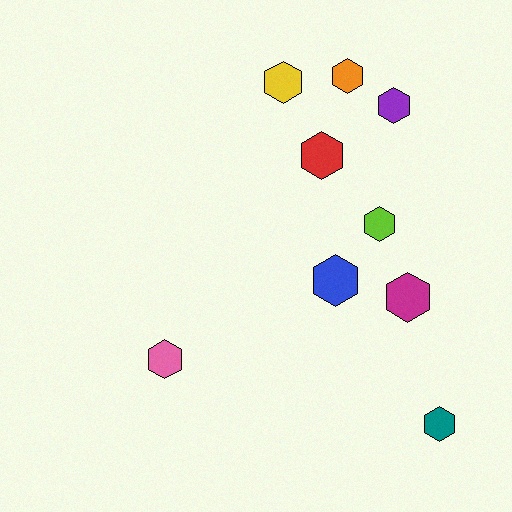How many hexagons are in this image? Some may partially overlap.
There are 9 hexagons.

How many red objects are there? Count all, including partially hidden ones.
There is 1 red object.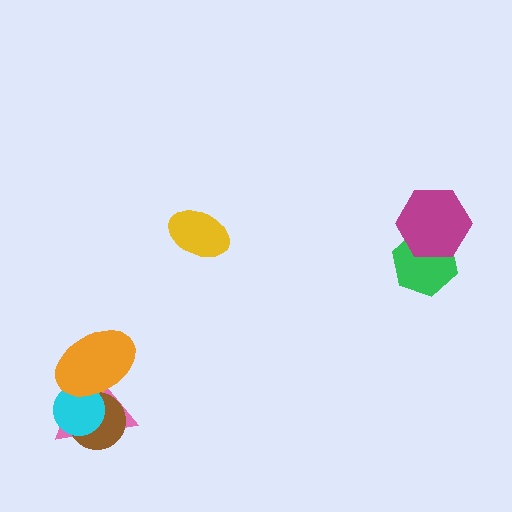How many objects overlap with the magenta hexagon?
1 object overlaps with the magenta hexagon.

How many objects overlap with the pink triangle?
3 objects overlap with the pink triangle.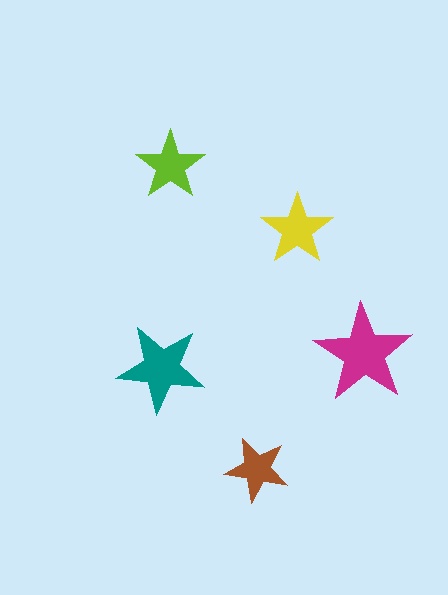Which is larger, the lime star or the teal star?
The teal one.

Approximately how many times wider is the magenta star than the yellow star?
About 1.5 times wider.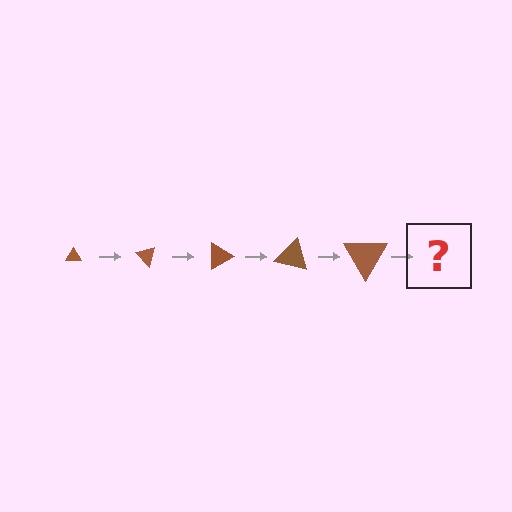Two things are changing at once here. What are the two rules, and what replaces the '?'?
The two rules are that the triangle grows larger each step and it rotates 45 degrees each step. The '?' should be a triangle, larger than the previous one and rotated 225 degrees from the start.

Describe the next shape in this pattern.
It should be a triangle, larger than the previous one and rotated 225 degrees from the start.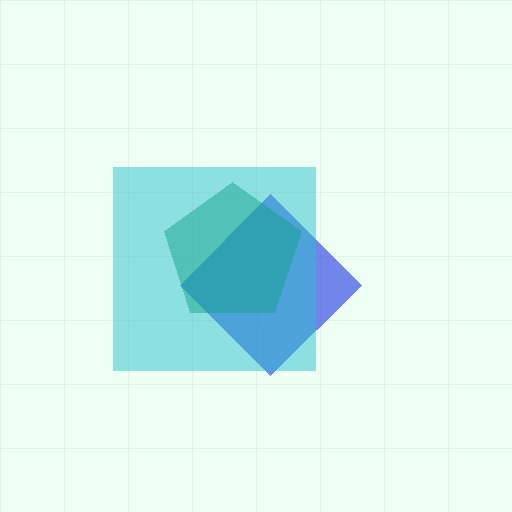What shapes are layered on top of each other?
The layered shapes are: a blue diamond, a cyan square, a teal pentagon.